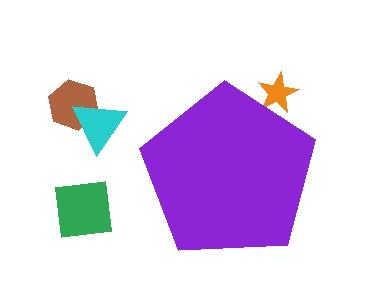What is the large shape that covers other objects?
A purple pentagon.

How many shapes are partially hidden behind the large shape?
1 shape is partially hidden.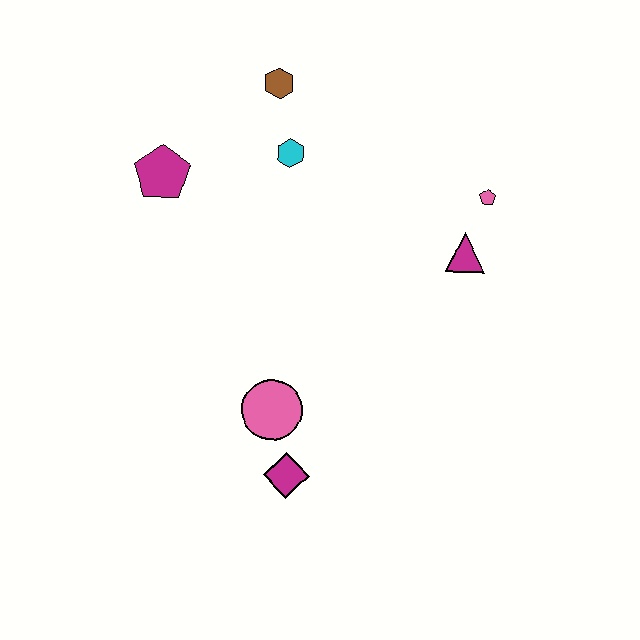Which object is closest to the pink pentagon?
The magenta triangle is closest to the pink pentagon.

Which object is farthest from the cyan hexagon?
The magenta diamond is farthest from the cyan hexagon.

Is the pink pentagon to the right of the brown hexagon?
Yes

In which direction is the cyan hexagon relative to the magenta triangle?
The cyan hexagon is to the left of the magenta triangle.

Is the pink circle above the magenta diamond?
Yes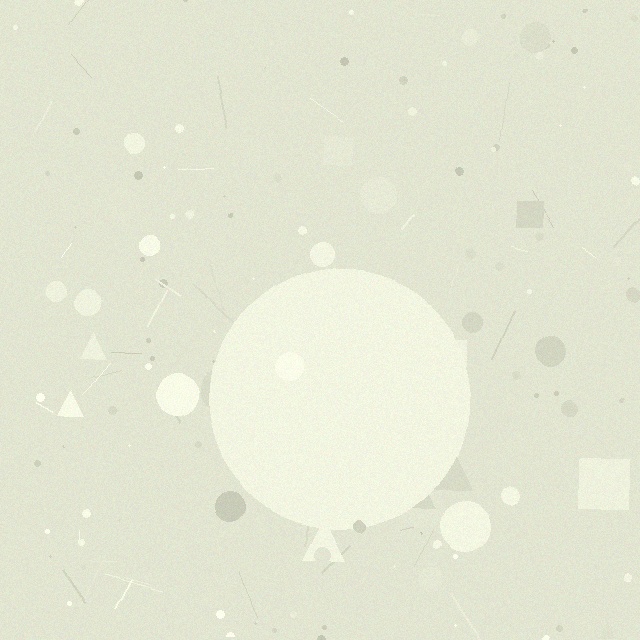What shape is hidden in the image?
A circle is hidden in the image.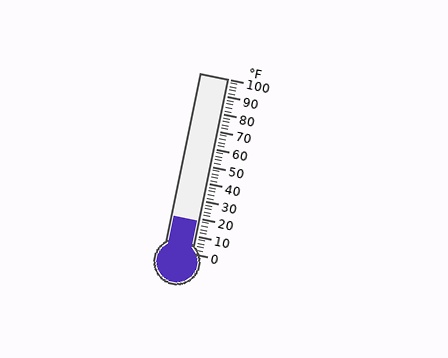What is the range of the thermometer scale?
The thermometer scale ranges from 0°F to 100°F.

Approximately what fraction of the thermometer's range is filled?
The thermometer is filled to approximately 20% of its range.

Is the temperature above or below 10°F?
The temperature is above 10°F.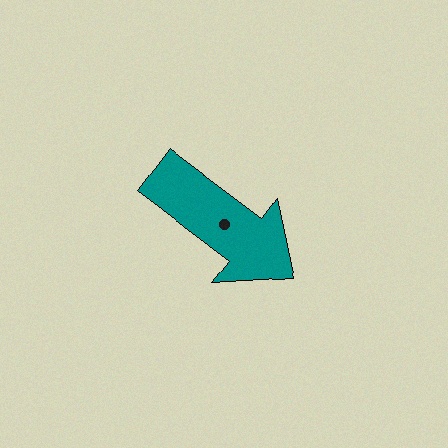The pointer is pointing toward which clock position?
Roughly 4 o'clock.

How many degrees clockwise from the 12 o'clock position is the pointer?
Approximately 127 degrees.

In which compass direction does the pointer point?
Southeast.